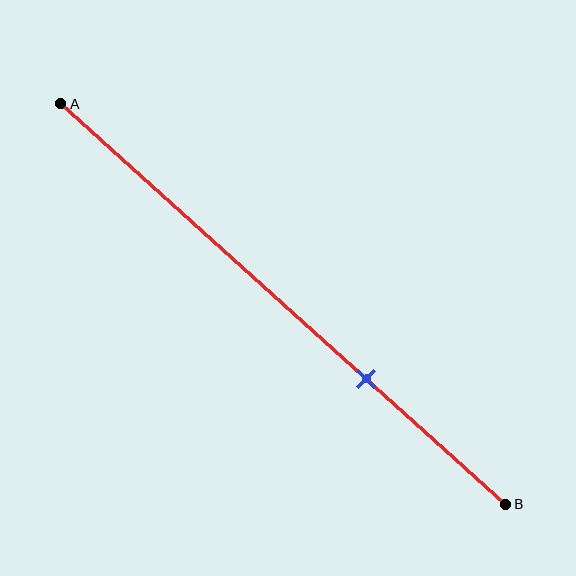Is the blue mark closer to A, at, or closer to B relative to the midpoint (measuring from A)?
The blue mark is closer to point B than the midpoint of segment AB.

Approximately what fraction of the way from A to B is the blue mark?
The blue mark is approximately 70% of the way from A to B.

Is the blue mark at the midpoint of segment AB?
No, the mark is at about 70% from A, not at the 50% midpoint.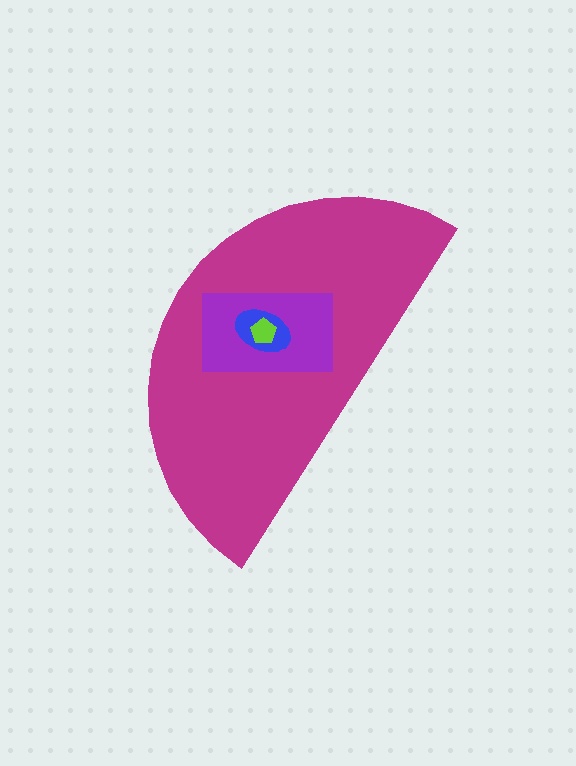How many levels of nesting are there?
4.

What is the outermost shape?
The magenta semicircle.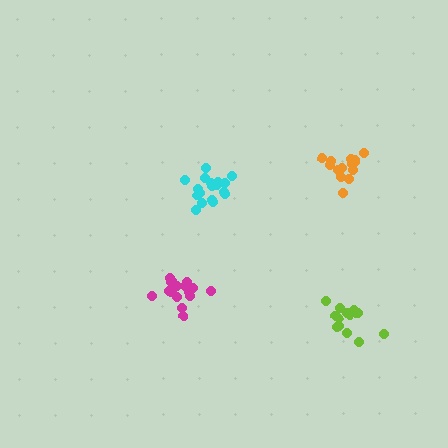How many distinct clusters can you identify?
There are 4 distinct clusters.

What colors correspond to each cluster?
The clusters are colored: cyan, orange, magenta, lime.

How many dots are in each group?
Group 1: 18 dots, Group 2: 14 dots, Group 3: 18 dots, Group 4: 14 dots (64 total).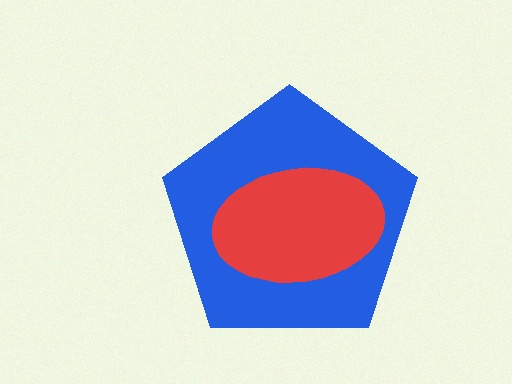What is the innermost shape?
The red ellipse.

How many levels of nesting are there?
2.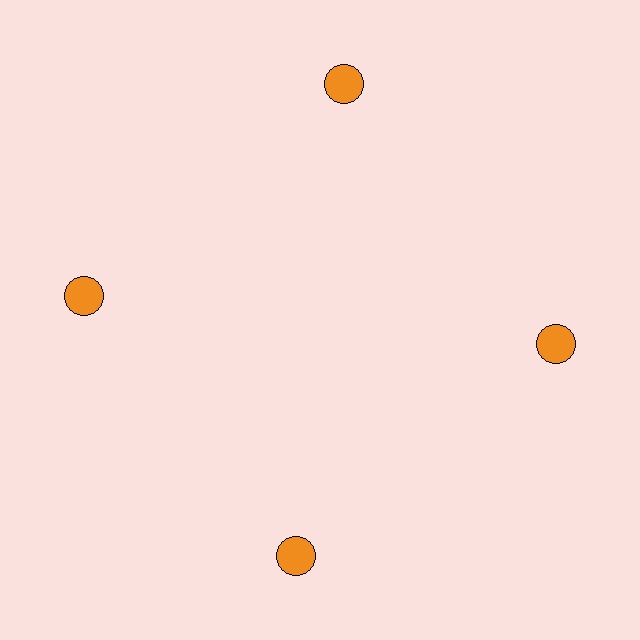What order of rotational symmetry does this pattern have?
This pattern has 4-fold rotational symmetry.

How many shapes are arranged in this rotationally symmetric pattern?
There are 4 shapes, arranged in 4 groups of 1.